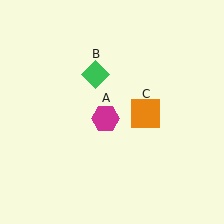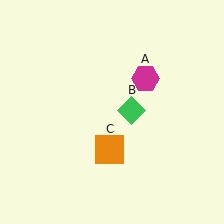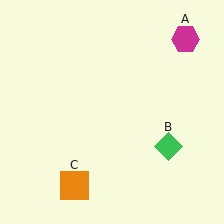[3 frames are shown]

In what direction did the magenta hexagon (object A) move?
The magenta hexagon (object A) moved up and to the right.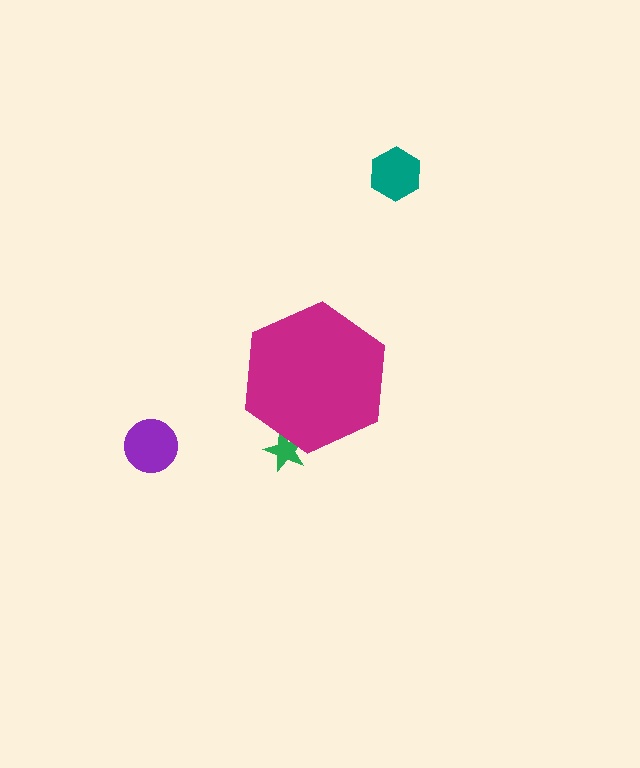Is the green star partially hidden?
Yes, the green star is partially hidden behind the magenta hexagon.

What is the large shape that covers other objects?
A magenta hexagon.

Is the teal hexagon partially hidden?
No, the teal hexagon is fully visible.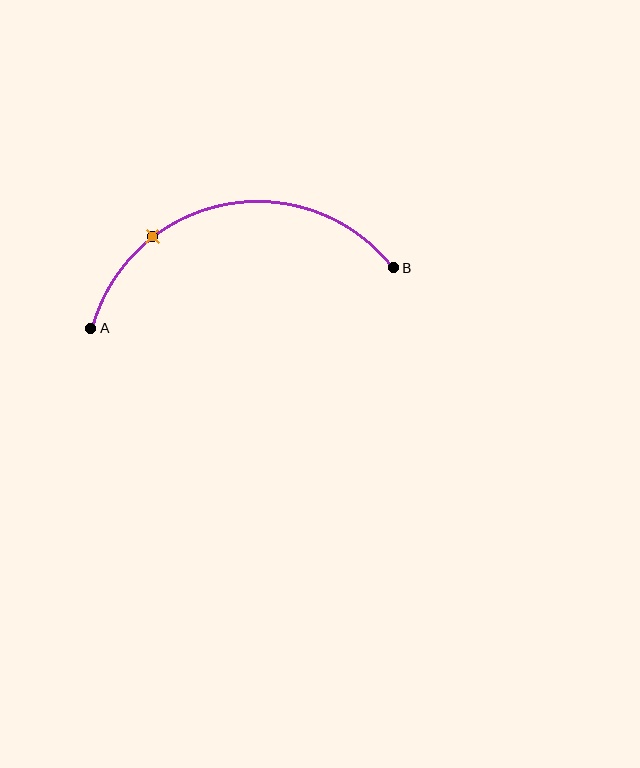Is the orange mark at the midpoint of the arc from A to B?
No. The orange mark lies on the arc but is closer to endpoint A. The arc midpoint would be at the point on the curve equidistant along the arc from both A and B.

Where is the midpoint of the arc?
The arc midpoint is the point on the curve farthest from the straight line joining A and B. It sits above that line.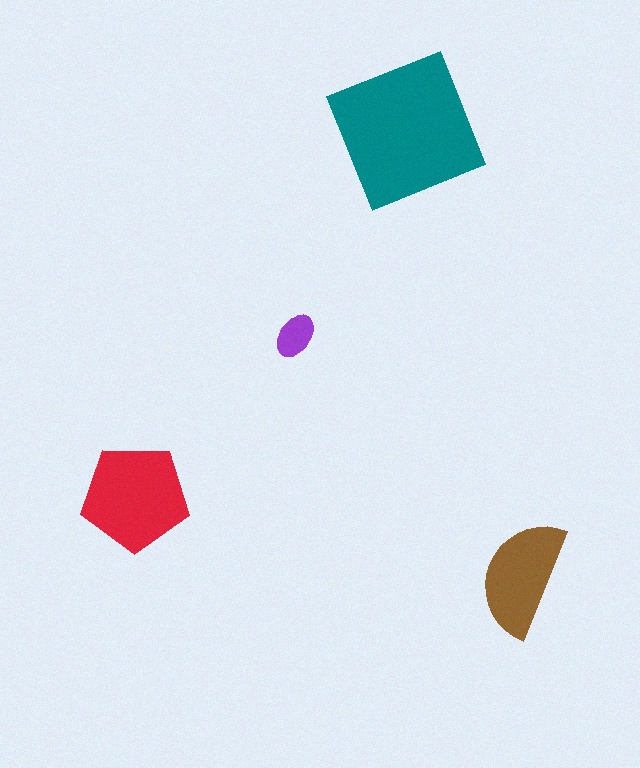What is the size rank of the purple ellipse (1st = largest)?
4th.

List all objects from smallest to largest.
The purple ellipse, the brown semicircle, the red pentagon, the teal square.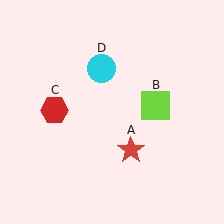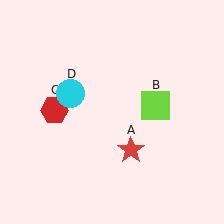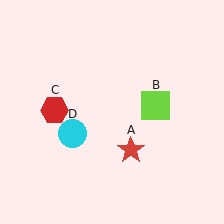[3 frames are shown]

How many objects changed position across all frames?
1 object changed position: cyan circle (object D).